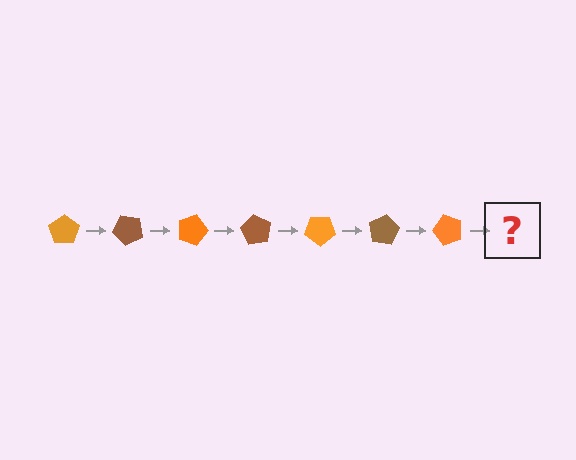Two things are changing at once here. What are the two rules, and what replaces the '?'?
The two rules are that it rotates 45 degrees each step and the color cycles through orange and brown. The '?' should be a brown pentagon, rotated 315 degrees from the start.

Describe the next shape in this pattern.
It should be a brown pentagon, rotated 315 degrees from the start.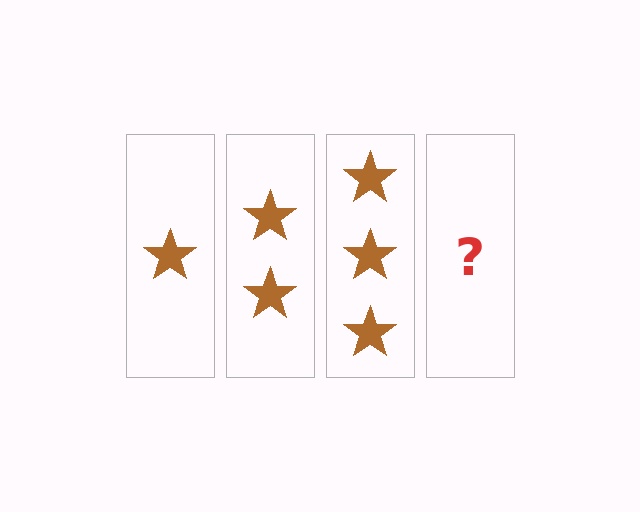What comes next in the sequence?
The next element should be 4 stars.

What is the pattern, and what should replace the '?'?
The pattern is that each step adds one more star. The '?' should be 4 stars.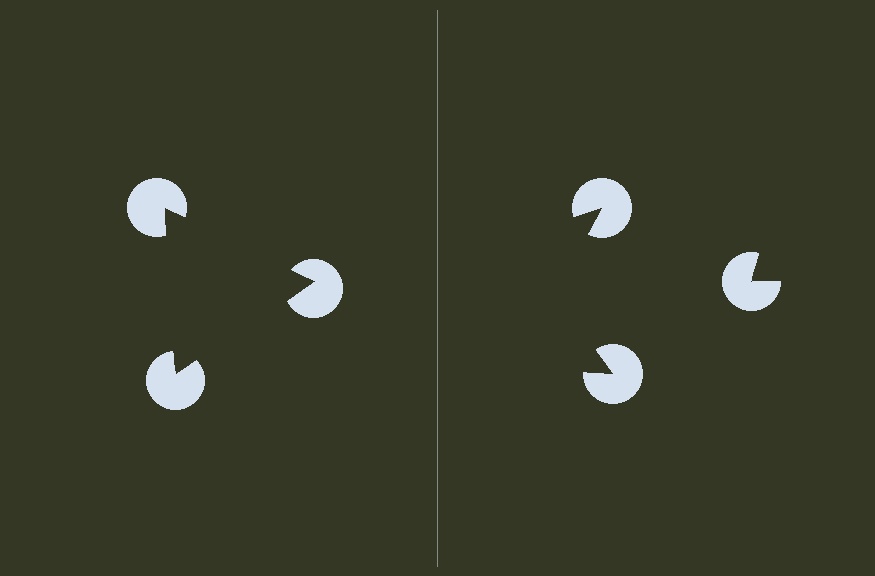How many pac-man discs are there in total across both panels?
6 — 3 on each side.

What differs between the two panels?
The pac-man discs are positioned identically on both sides; only the wedge orientations differ. On the left they align to a triangle; on the right they are misaligned.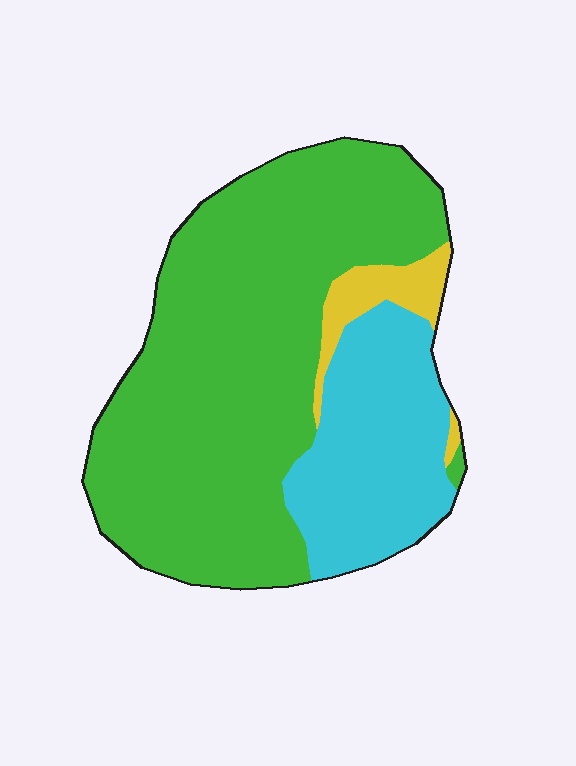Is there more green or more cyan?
Green.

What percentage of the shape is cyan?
Cyan covers around 25% of the shape.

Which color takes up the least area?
Yellow, at roughly 5%.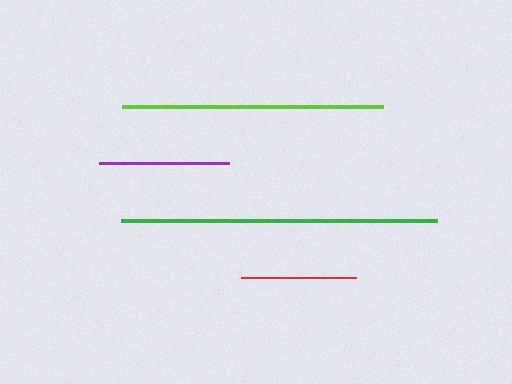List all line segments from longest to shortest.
From longest to shortest: green, lime, purple, red.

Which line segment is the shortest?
The red line is the shortest at approximately 115 pixels.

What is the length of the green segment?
The green segment is approximately 315 pixels long.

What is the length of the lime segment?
The lime segment is approximately 262 pixels long.